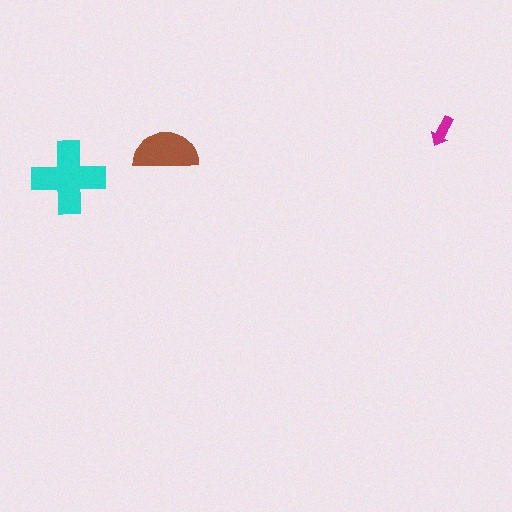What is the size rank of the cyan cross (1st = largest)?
1st.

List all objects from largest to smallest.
The cyan cross, the brown semicircle, the magenta arrow.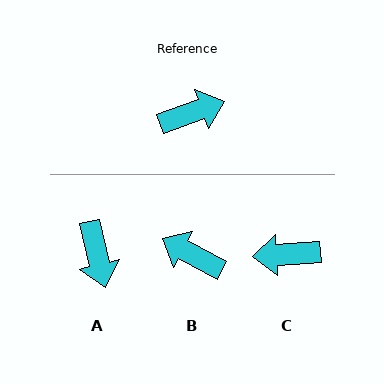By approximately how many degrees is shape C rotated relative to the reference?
Approximately 165 degrees counter-clockwise.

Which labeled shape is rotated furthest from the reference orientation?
C, about 165 degrees away.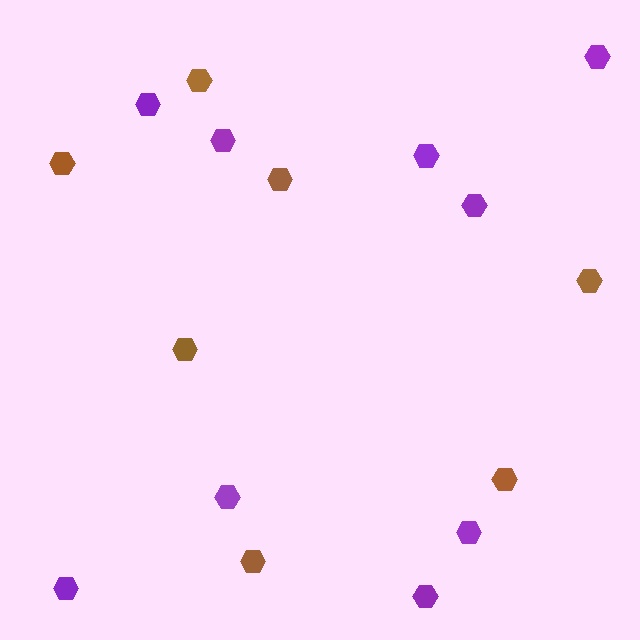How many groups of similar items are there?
There are 2 groups: one group of brown hexagons (7) and one group of purple hexagons (9).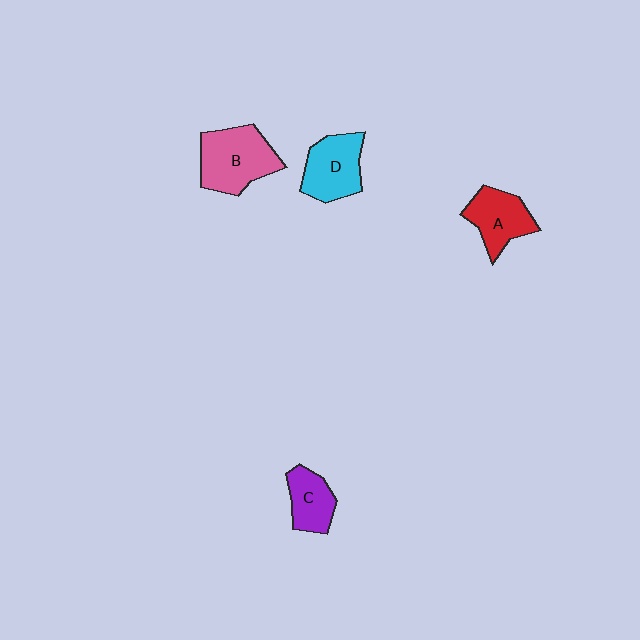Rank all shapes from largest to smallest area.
From largest to smallest: B (pink), D (cyan), A (red), C (purple).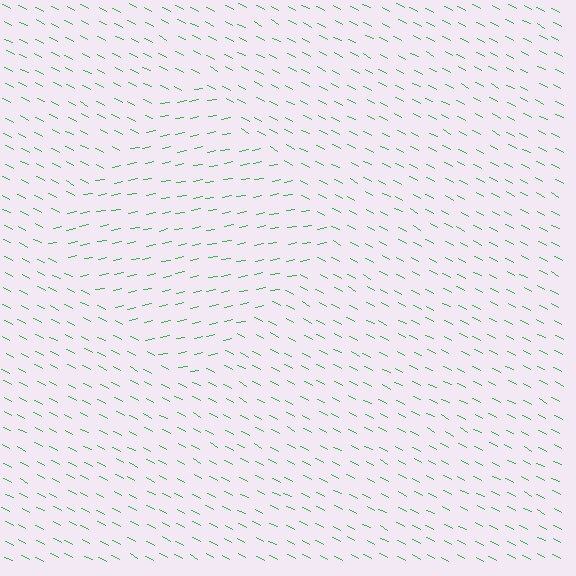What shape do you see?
I see a diamond.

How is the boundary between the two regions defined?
The boundary is defined purely by a change in line orientation (approximately 38 degrees difference). All lines are the same color and thickness.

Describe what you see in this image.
The image is filled with small green line segments. A diamond region in the image has lines oriented differently from the surrounding lines, creating a visible texture boundary.